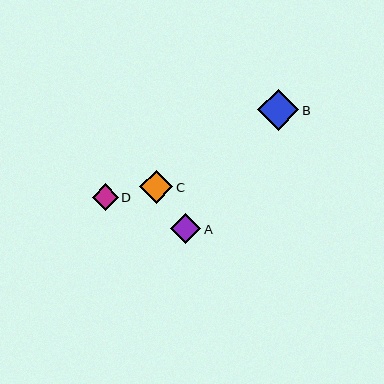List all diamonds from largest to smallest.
From largest to smallest: B, C, A, D.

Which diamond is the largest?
Diamond B is the largest with a size of approximately 41 pixels.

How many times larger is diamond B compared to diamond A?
Diamond B is approximately 1.4 times the size of diamond A.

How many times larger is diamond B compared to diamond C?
Diamond B is approximately 1.2 times the size of diamond C.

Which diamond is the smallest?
Diamond D is the smallest with a size of approximately 26 pixels.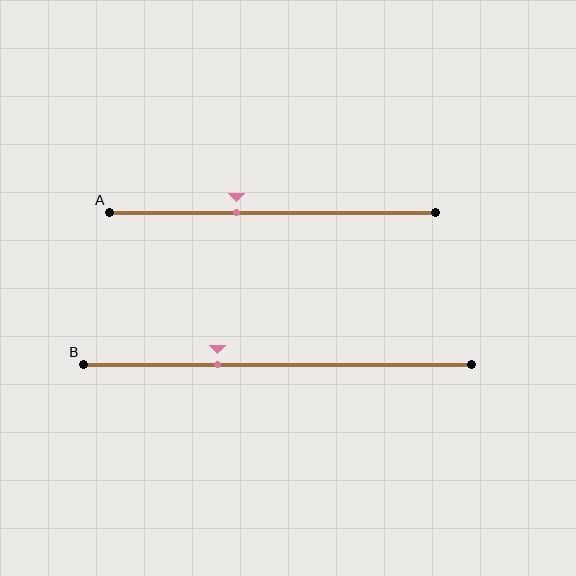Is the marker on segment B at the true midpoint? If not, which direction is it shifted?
No, the marker on segment B is shifted to the left by about 16% of the segment length.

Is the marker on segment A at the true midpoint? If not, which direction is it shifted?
No, the marker on segment A is shifted to the left by about 11% of the segment length.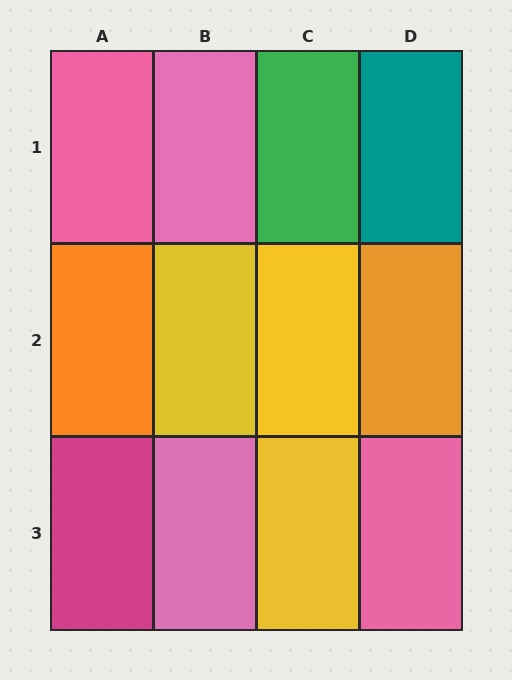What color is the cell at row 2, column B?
Yellow.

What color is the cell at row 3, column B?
Pink.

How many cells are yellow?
3 cells are yellow.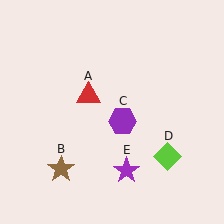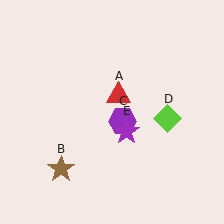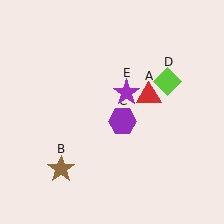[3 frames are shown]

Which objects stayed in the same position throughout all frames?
Brown star (object B) and purple hexagon (object C) remained stationary.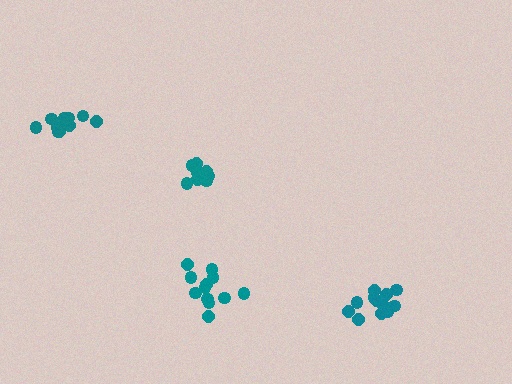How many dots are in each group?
Group 1: 12 dots, Group 2: 9 dots, Group 3: 10 dots, Group 4: 12 dots (43 total).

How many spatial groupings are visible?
There are 4 spatial groupings.